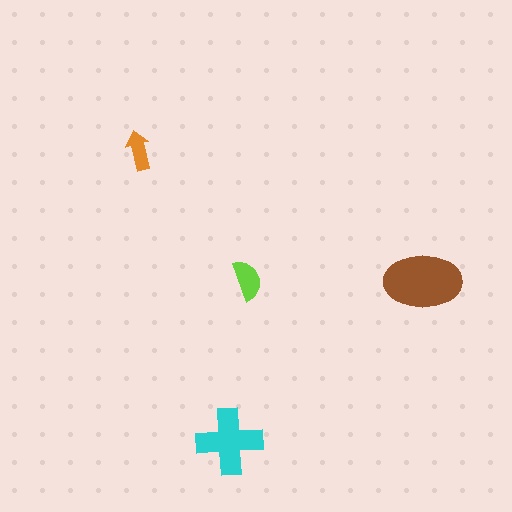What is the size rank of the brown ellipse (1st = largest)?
1st.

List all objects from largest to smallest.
The brown ellipse, the cyan cross, the lime semicircle, the orange arrow.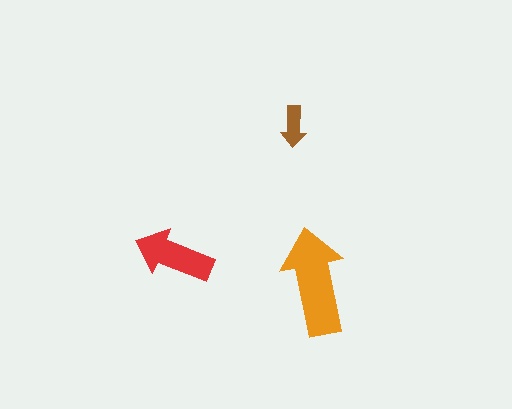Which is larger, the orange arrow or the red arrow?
The orange one.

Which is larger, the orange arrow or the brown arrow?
The orange one.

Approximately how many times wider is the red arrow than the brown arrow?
About 2 times wider.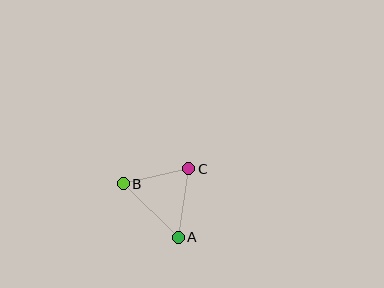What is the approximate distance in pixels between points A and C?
The distance between A and C is approximately 69 pixels.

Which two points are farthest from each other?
Points A and B are farthest from each other.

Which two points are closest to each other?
Points B and C are closest to each other.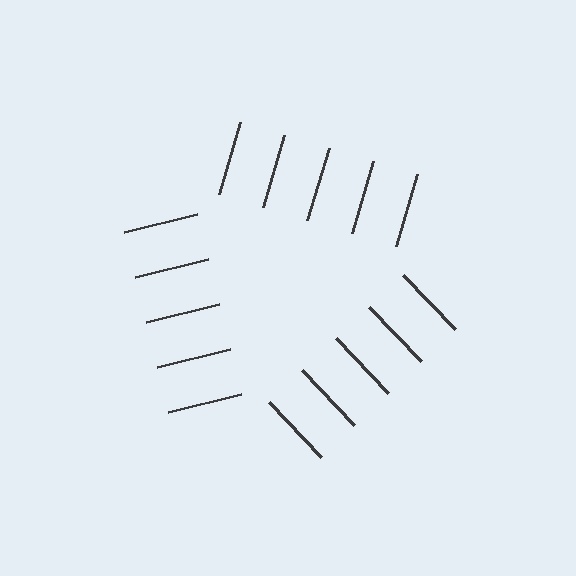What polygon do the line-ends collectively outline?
An illusory triangle — the line segments terminate on its edges but no continuous stroke is drawn.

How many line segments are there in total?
15 — 5 along each of the 3 edges.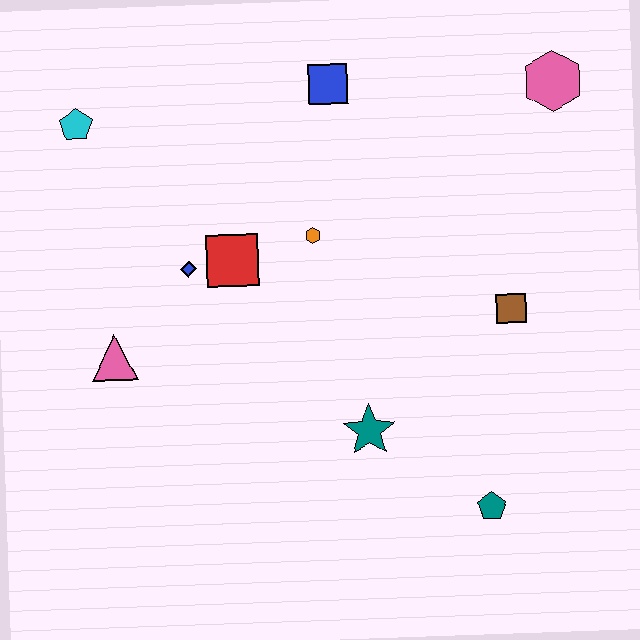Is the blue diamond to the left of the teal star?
Yes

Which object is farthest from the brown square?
The cyan pentagon is farthest from the brown square.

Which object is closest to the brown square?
The teal star is closest to the brown square.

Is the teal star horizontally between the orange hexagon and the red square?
No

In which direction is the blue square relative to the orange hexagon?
The blue square is above the orange hexagon.